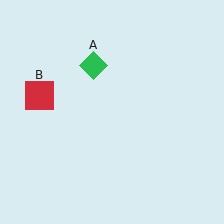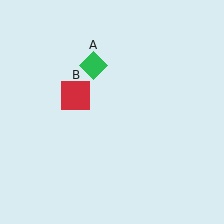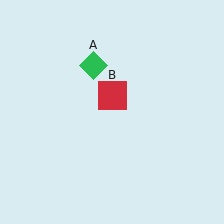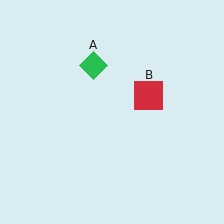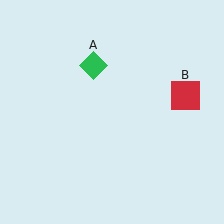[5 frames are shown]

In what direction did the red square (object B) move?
The red square (object B) moved right.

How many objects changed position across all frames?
1 object changed position: red square (object B).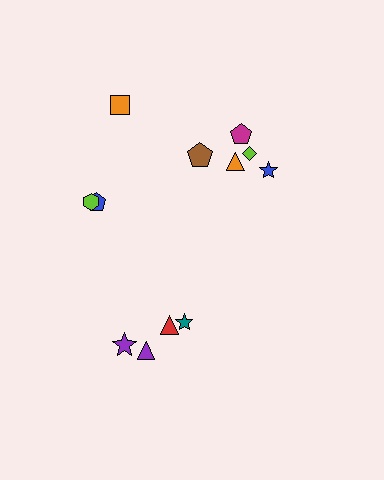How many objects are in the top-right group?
There are 5 objects.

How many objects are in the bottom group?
There are 4 objects.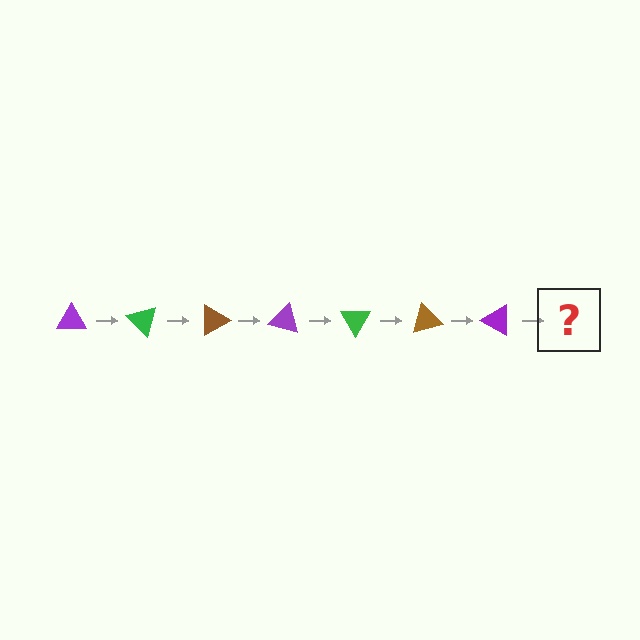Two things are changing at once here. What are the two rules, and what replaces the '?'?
The two rules are that it rotates 45 degrees each step and the color cycles through purple, green, and brown. The '?' should be a green triangle, rotated 315 degrees from the start.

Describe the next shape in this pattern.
It should be a green triangle, rotated 315 degrees from the start.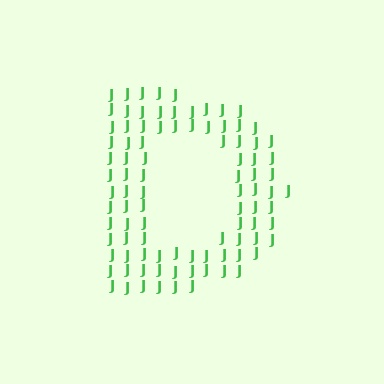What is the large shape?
The large shape is the letter D.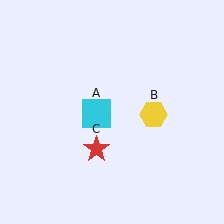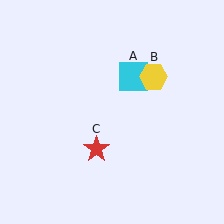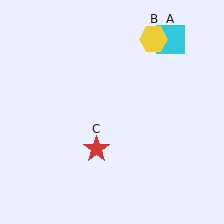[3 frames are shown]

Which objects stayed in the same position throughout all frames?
Red star (object C) remained stationary.